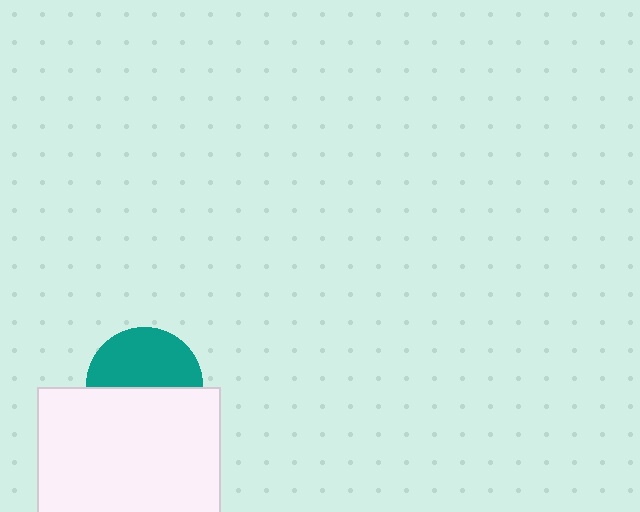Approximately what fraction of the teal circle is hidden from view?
Roughly 48% of the teal circle is hidden behind the white rectangle.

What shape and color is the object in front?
The object in front is a white rectangle.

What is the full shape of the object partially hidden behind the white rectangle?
The partially hidden object is a teal circle.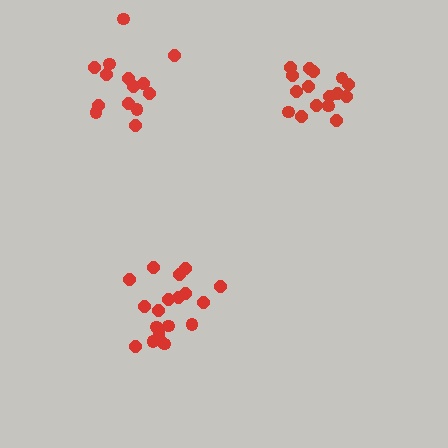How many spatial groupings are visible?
There are 3 spatial groupings.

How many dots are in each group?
Group 1: 16 dots, Group 2: 19 dots, Group 3: 14 dots (49 total).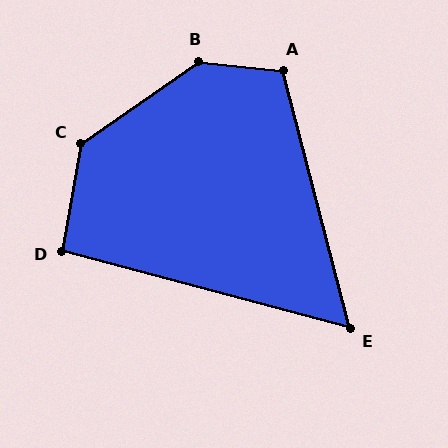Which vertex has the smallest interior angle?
E, at approximately 60 degrees.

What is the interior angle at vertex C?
Approximately 135 degrees (obtuse).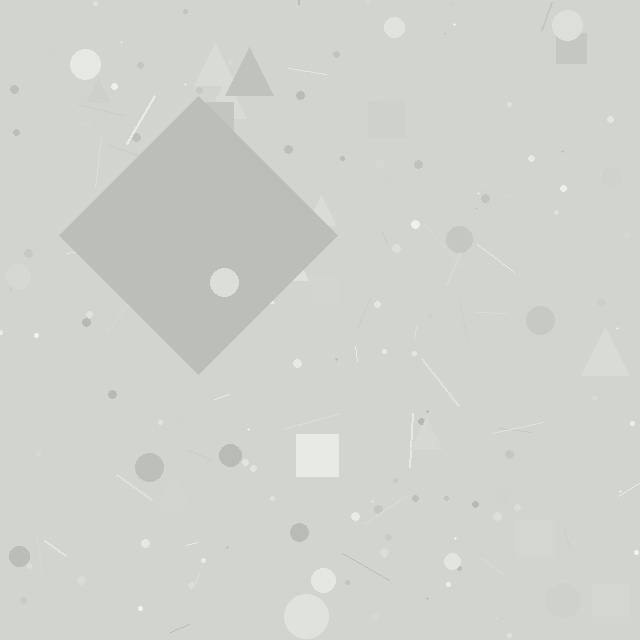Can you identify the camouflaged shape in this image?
The camouflaged shape is a diamond.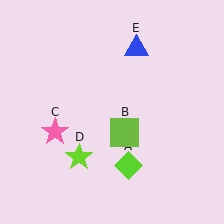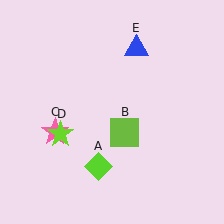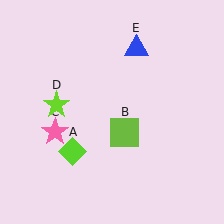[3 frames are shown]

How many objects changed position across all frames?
2 objects changed position: lime diamond (object A), lime star (object D).